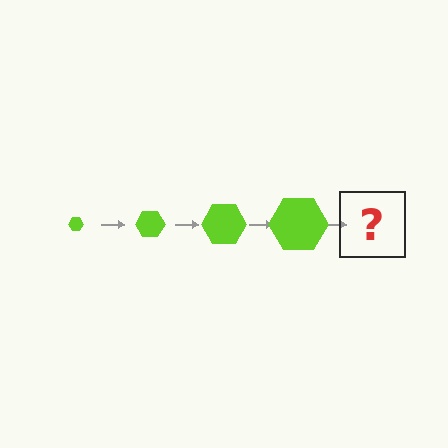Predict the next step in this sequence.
The next step is a lime hexagon, larger than the previous one.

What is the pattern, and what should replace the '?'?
The pattern is that the hexagon gets progressively larger each step. The '?' should be a lime hexagon, larger than the previous one.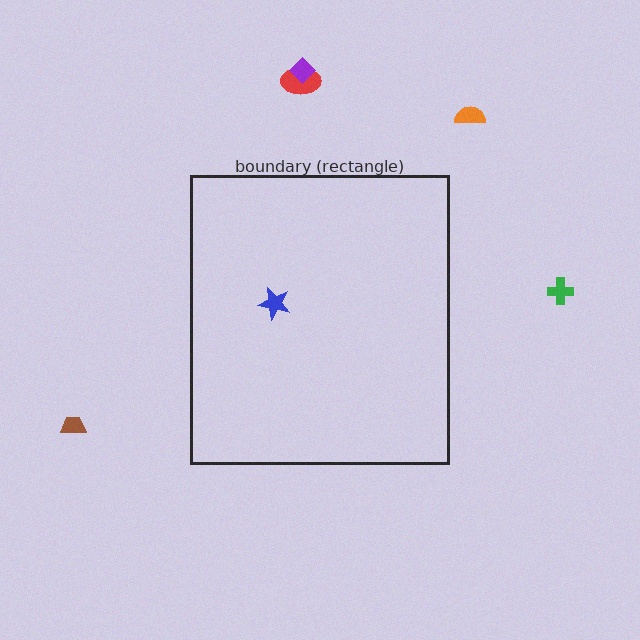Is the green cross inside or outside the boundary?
Outside.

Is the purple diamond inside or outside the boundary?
Outside.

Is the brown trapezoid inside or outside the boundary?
Outside.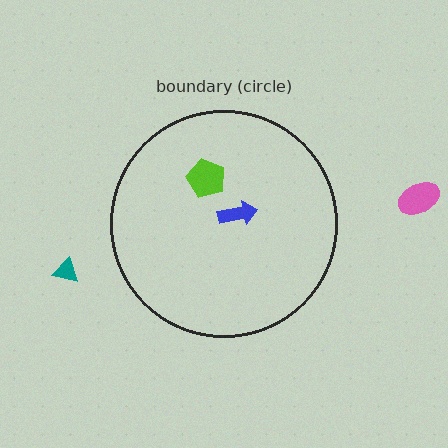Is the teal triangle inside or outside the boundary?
Outside.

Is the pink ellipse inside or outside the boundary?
Outside.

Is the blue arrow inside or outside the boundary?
Inside.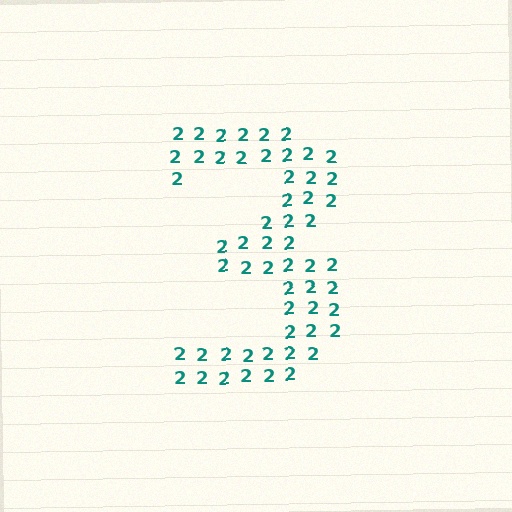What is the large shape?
The large shape is the digit 3.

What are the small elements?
The small elements are digit 2's.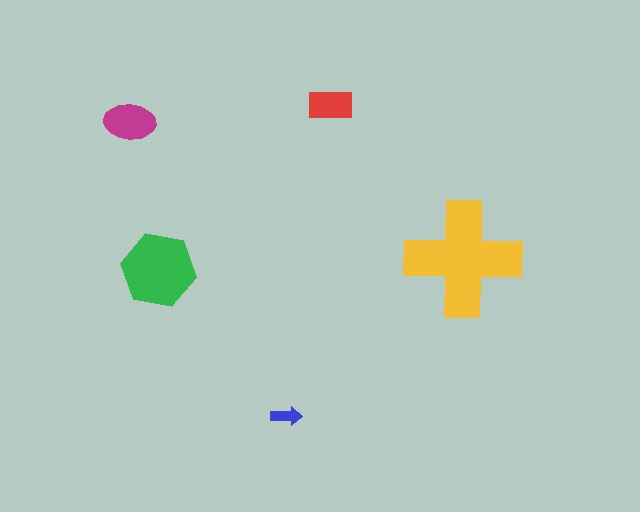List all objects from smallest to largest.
The blue arrow, the red rectangle, the magenta ellipse, the green hexagon, the yellow cross.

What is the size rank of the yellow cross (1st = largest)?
1st.